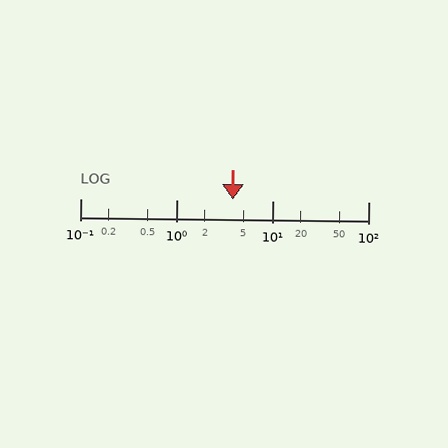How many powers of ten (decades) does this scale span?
The scale spans 3 decades, from 0.1 to 100.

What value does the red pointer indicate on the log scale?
The pointer indicates approximately 3.9.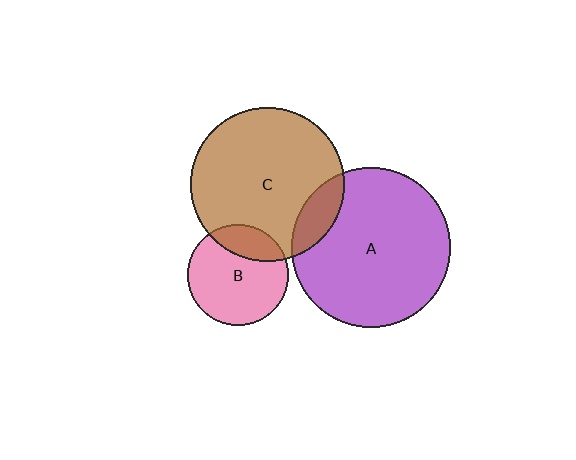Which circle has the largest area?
Circle A (purple).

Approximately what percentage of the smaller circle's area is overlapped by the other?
Approximately 25%.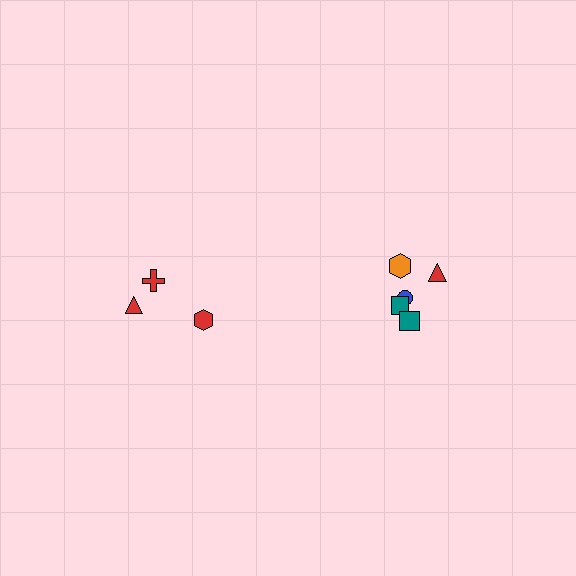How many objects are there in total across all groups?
There are 8 objects.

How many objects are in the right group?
There are 5 objects.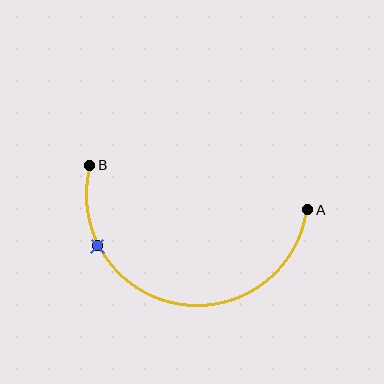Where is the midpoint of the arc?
The arc midpoint is the point on the curve farthest from the straight line joining A and B. It sits below that line.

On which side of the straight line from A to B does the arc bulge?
The arc bulges below the straight line connecting A and B.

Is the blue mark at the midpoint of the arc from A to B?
No. The blue mark lies on the arc but is closer to endpoint B. The arc midpoint would be at the point on the curve equidistant along the arc from both A and B.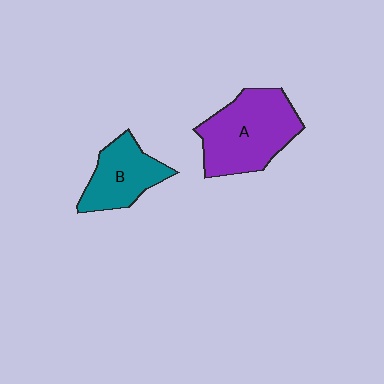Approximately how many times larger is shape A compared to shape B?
Approximately 1.5 times.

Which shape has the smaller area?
Shape B (teal).